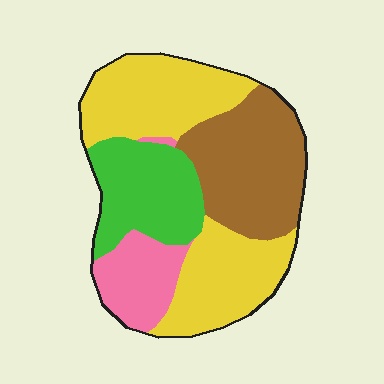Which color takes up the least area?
Pink, at roughly 15%.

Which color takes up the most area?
Yellow, at roughly 40%.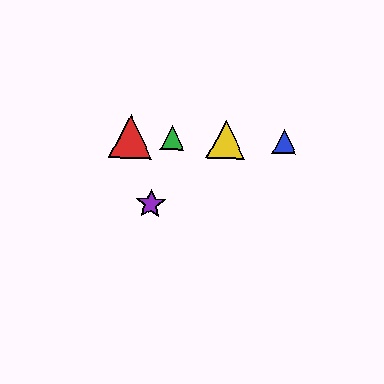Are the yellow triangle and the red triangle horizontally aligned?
Yes, both are at y≈140.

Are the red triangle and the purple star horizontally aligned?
No, the red triangle is at y≈136 and the purple star is at y≈204.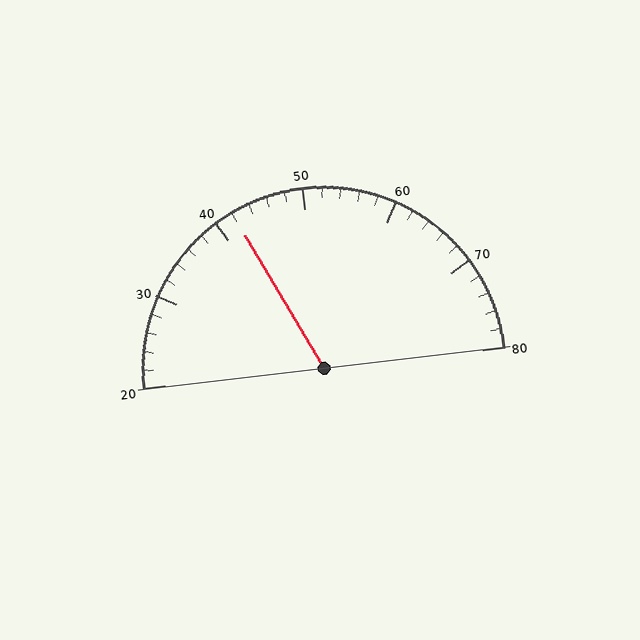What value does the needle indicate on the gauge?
The needle indicates approximately 42.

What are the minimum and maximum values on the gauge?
The gauge ranges from 20 to 80.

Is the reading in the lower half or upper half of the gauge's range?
The reading is in the lower half of the range (20 to 80).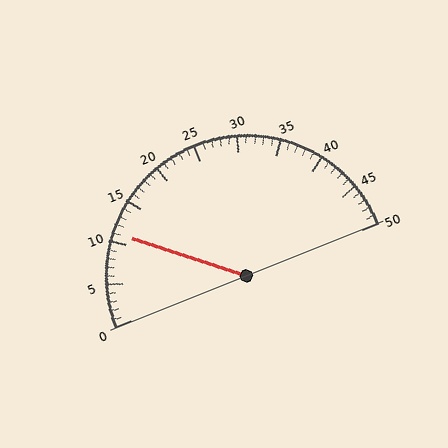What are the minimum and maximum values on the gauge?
The gauge ranges from 0 to 50.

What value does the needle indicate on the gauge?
The needle indicates approximately 11.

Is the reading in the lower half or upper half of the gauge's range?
The reading is in the lower half of the range (0 to 50).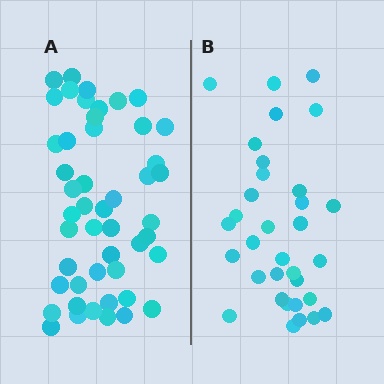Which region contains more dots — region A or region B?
Region A (the left region) has more dots.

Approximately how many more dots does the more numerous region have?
Region A has approximately 15 more dots than region B.